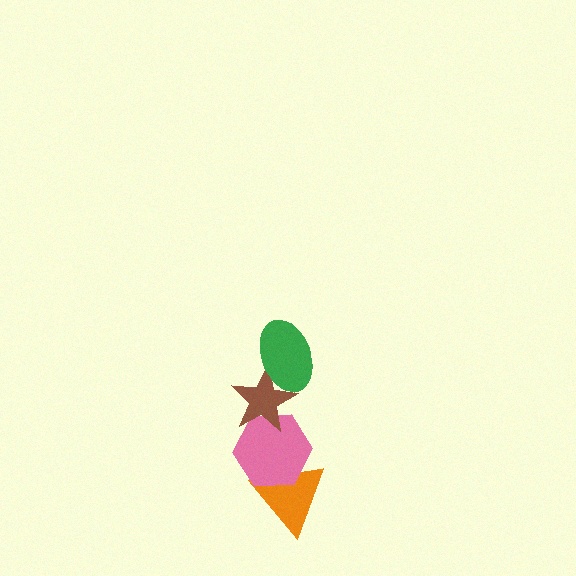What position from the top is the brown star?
The brown star is 2nd from the top.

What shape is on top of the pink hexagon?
The brown star is on top of the pink hexagon.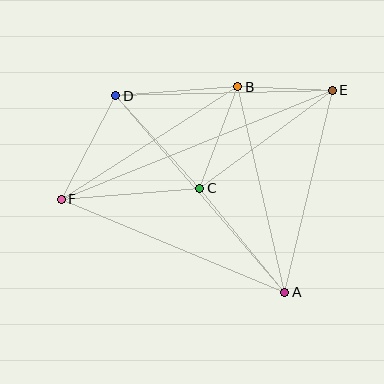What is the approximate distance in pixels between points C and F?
The distance between C and F is approximately 139 pixels.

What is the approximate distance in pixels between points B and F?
The distance between B and F is approximately 209 pixels.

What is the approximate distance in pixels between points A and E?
The distance between A and E is approximately 208 pixels.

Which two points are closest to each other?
Points B and E are closest to each other.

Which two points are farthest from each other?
Points E and F are farthest from each other.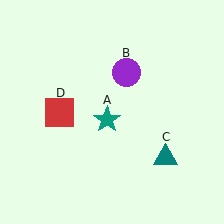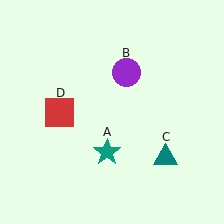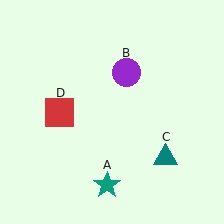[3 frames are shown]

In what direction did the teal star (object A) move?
The teal star (object A) moved down.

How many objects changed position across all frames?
1 object changed position: teal star (object A).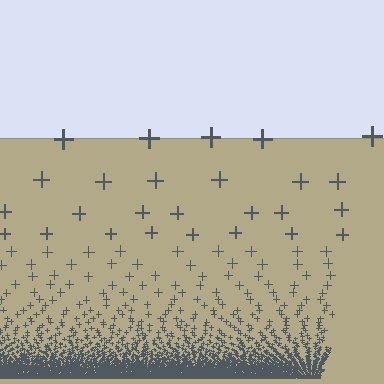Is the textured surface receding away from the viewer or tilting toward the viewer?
The surface appears to tilt toward the viewer. Texture elements get larger and sparser toward the top.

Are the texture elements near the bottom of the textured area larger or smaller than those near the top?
Smaller. The gradient is inverted — elements near the bottom are smaller and denser.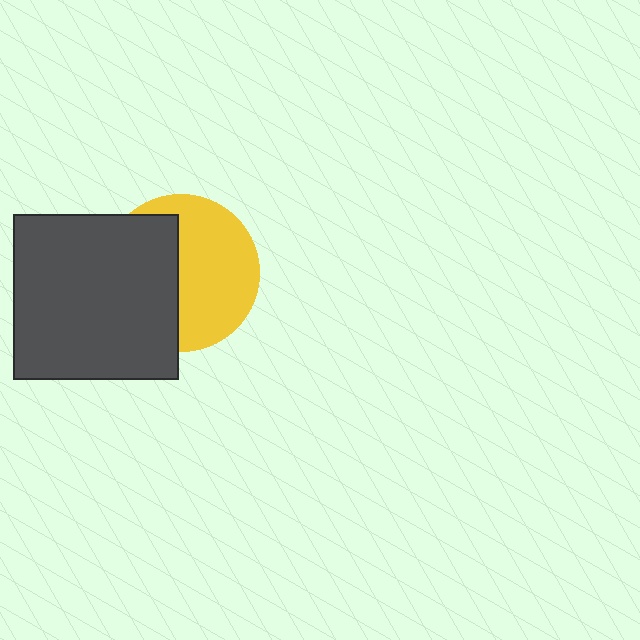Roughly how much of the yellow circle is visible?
About half of it is visible (roughly 55%).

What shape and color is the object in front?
The object in front is a dark gray square.